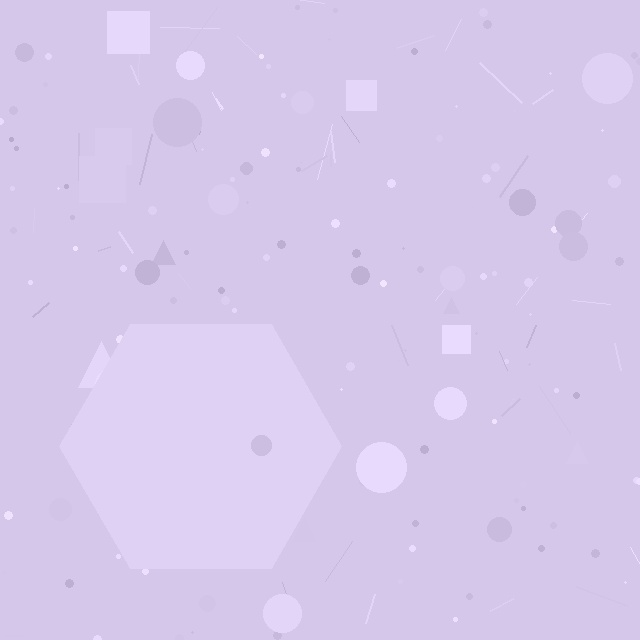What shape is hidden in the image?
A hexagon is hidden in the image.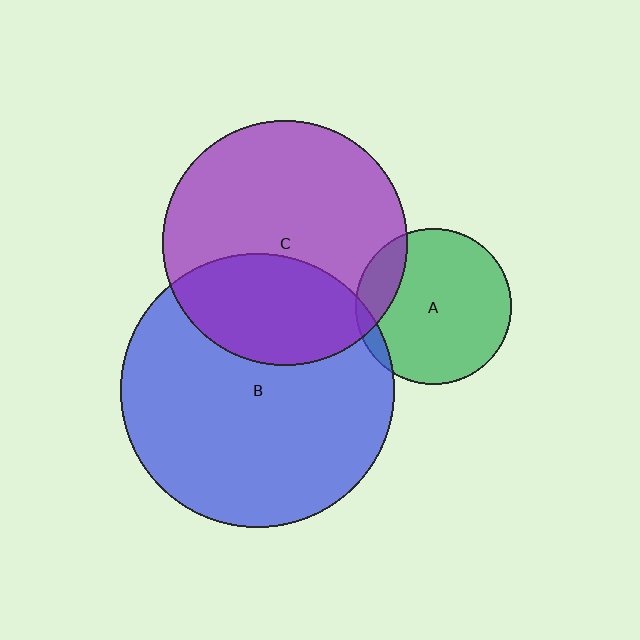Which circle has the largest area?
Circle B (blue).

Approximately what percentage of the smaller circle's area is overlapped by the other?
Approximately 5%.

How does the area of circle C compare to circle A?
Approximately 2.5 times.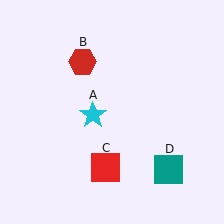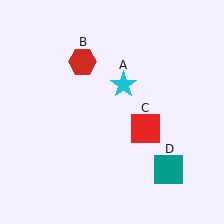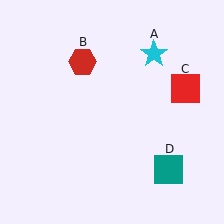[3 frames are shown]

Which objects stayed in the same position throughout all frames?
Red hexagon (object B) and teal square (object D) remained stationary.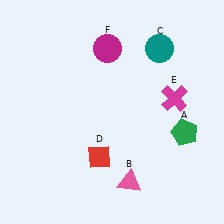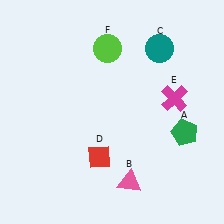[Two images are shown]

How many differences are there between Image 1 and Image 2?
There is 1 difference between the two images.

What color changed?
The circle (F) changed from magenta in Image 1 to lime in Image 2.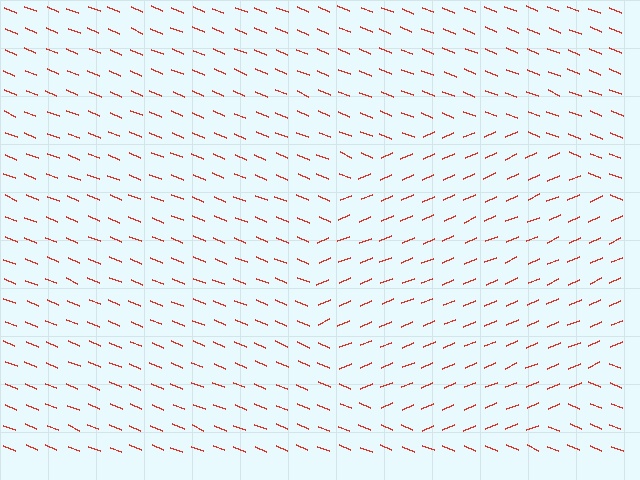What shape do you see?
I see a circle.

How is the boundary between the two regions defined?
The boundary is defined purely by a change in line orientation (approximately 45 degrees difference). All lines are the same color and thickness.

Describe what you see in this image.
The image is filled with small red line segments. A circle region in the image has lines oriented differently from the surrounding lines, creating a visible texture boundary.